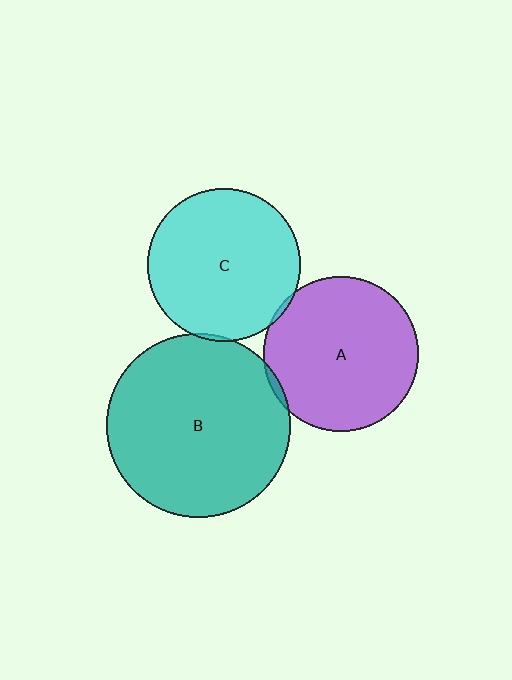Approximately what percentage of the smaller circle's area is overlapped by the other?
Approximately 5%.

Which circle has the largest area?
Circle B (teal).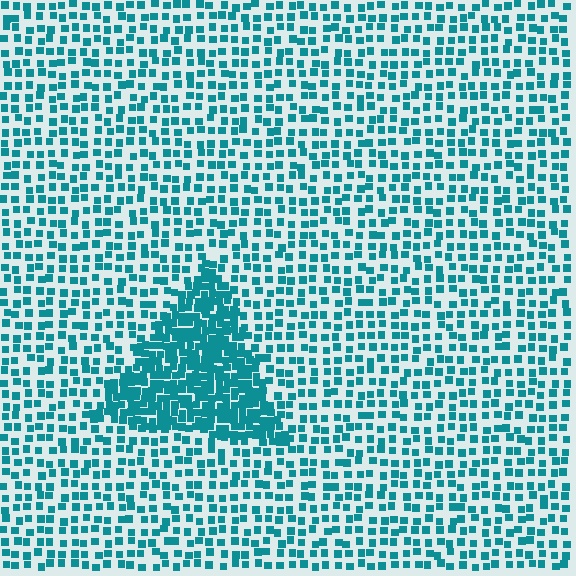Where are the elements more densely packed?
The elements are more densely packed inside the triangle boundary.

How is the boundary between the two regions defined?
The boundary is defined by a change in element density (approximately 2.4x ratio). All elements are the same color, size, and shape.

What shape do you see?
I see a triangle.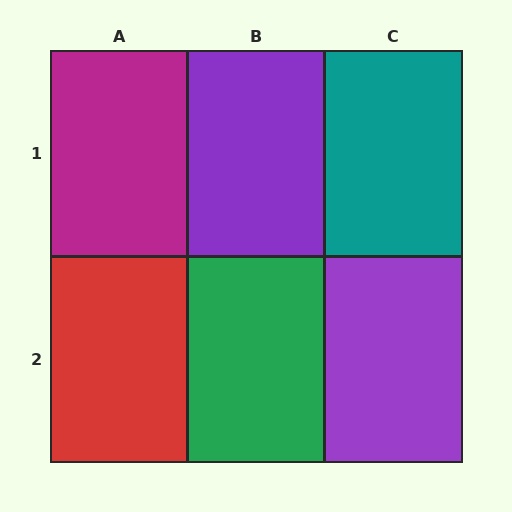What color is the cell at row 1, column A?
Magenta.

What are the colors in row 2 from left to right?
Red, green, purple.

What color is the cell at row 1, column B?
Purple.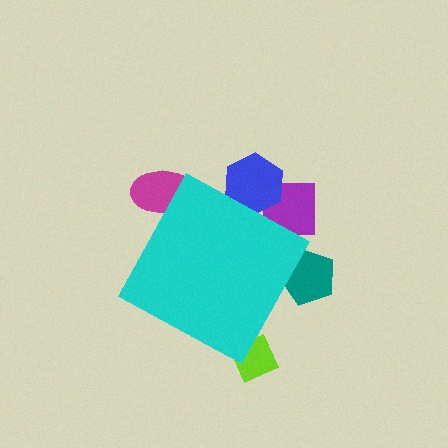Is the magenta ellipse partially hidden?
Yes, the magenta ellipse is partially hidden behind the cyan diamond.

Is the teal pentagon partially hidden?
Yes, the teal pentagon is partially hidden behind the cyan diamond.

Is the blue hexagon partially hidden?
Yes, the blue hexagon is partially hidden behind the cyan diamond.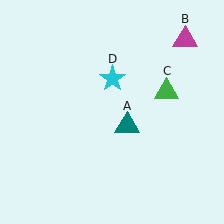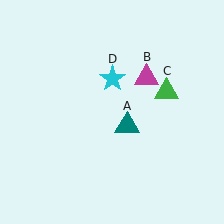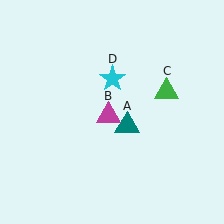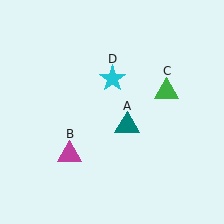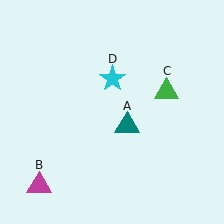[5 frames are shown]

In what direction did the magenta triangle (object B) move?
The magenta triangle (object B) moved down and to the left.